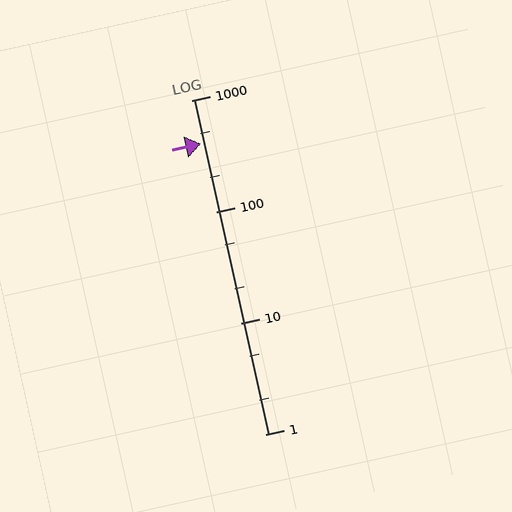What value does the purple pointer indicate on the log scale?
The pointer indicates approximately 410.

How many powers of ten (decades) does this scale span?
The scale spans 3 decades, from 1 to 1000.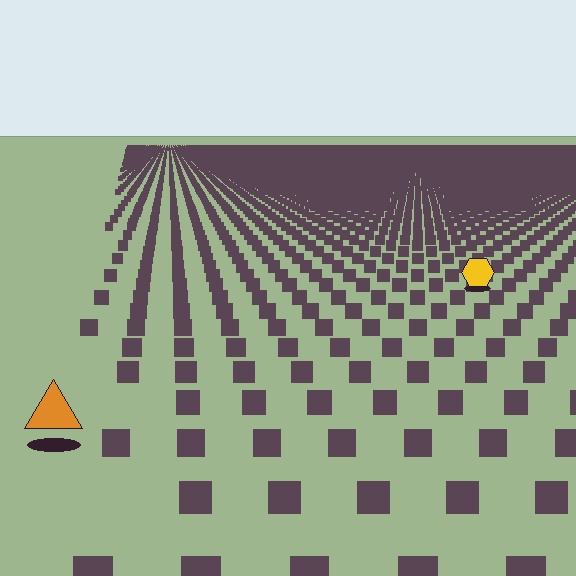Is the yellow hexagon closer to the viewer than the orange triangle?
No. The orange triangle is closer — you can tell from the texture gradient: the ground texture is coarser near it.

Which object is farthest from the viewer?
The yellow hexagon is farthest from the viewer. It appears smaller and the ground texture around it is denser.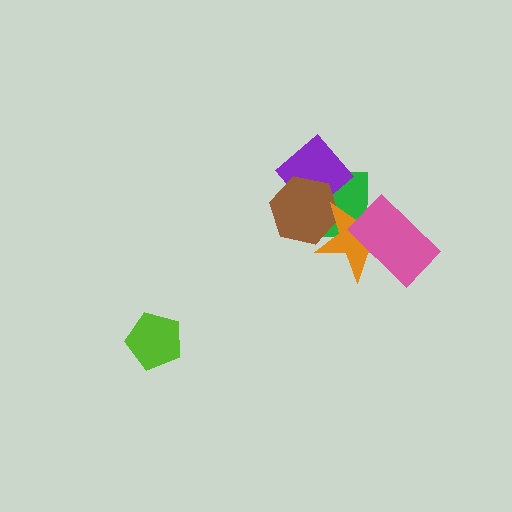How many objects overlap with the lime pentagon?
0 objects overlap with the lime pentagon.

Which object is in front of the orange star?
The pink rectangle is in front of the orange star.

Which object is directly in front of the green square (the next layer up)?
The purple diamond is directly in front of the green square.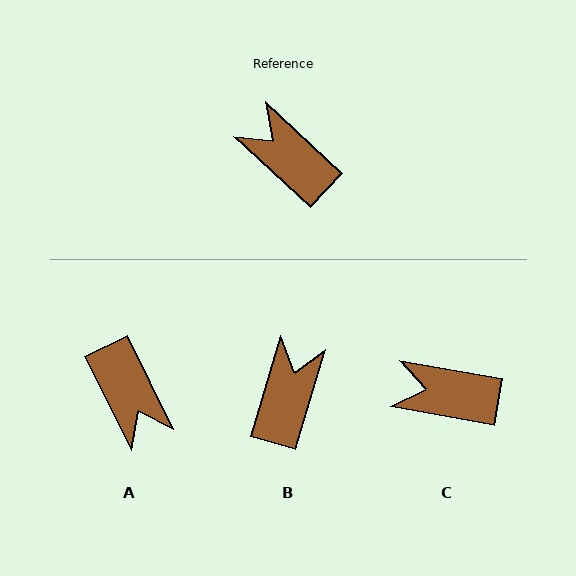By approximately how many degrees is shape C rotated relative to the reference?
Approximately 33 degrees counter-clockwise.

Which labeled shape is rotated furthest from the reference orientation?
A, about 159 degrees away.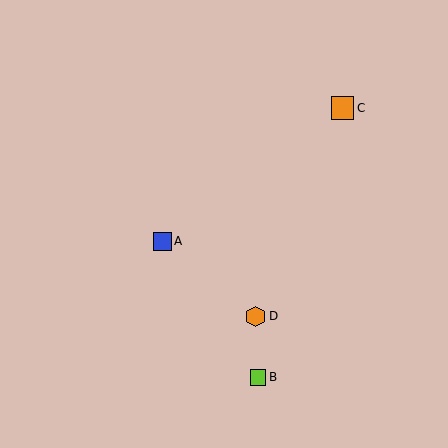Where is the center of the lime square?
The center of the lime square is at (258, 377).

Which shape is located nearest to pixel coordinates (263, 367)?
The lime square (labeled B) at (258, 377) is nearest to that location.